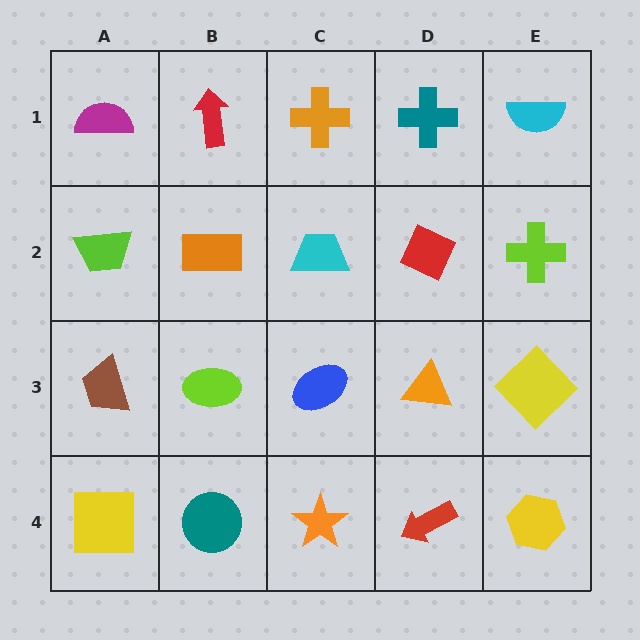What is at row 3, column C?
A blue ellipse.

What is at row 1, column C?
An orange cross.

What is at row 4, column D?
A red arrow.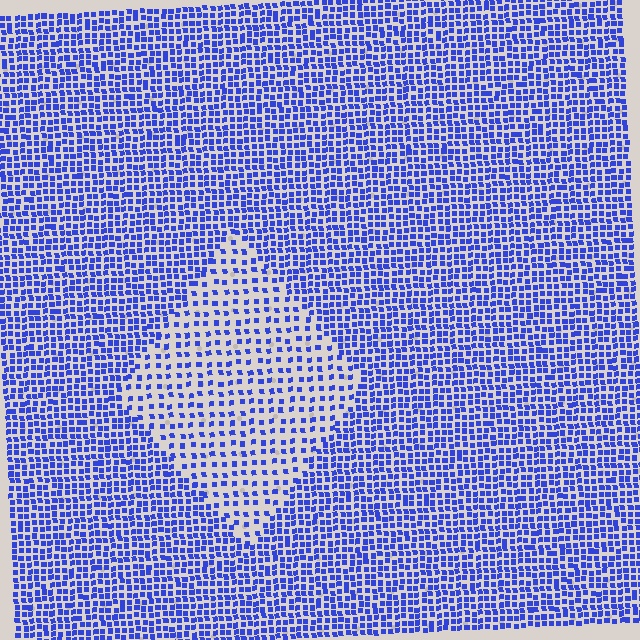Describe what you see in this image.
The image contains small blue elements arranged at two different densities. A diamond-shaped region is visible where the elements are less densely packed than the surrounding area.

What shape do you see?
I see a diamond.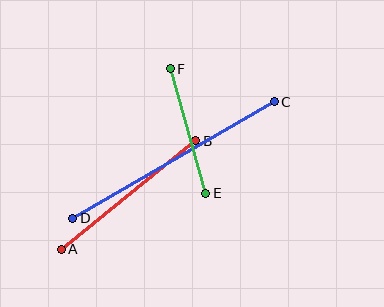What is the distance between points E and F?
The distance is approximately 129 pixels.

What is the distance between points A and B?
The distance is approximately 173 pixels.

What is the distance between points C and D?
The distance is approximately 233 pixels.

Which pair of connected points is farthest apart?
Points C and D are farthest apart.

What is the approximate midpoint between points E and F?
The midpoint is at approximately (188, 131) pixels.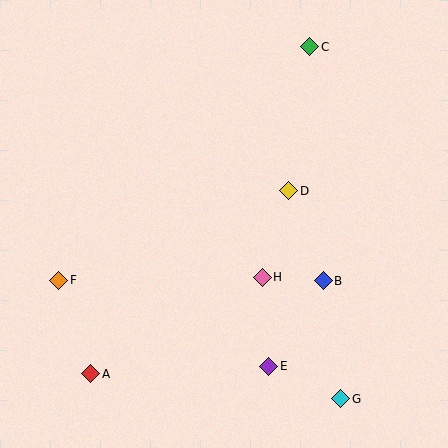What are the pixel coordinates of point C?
Point C is at (310, 47).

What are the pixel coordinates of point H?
Point H is at (262, 277).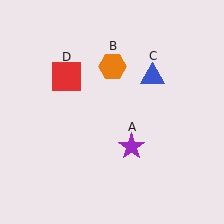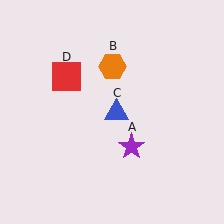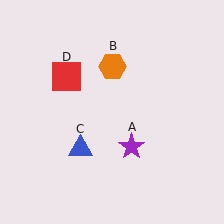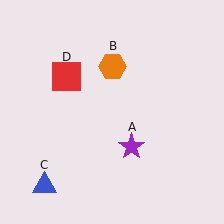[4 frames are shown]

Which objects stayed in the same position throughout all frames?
Purple star (object A) and orange hexagon (object B) and red square (object D) remained stationary.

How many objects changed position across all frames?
1 object changed position: blue triangle (object C).